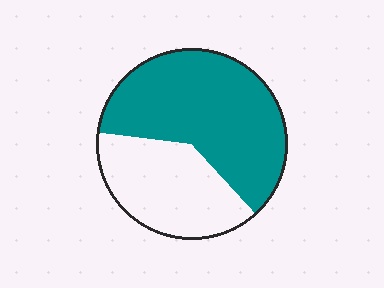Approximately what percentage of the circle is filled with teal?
Approximately 60%.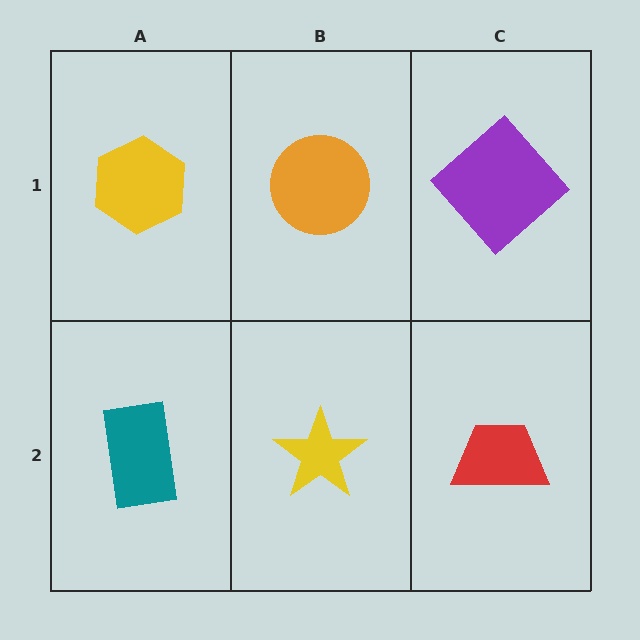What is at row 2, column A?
A teal rectangle.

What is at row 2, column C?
A red trapezoid.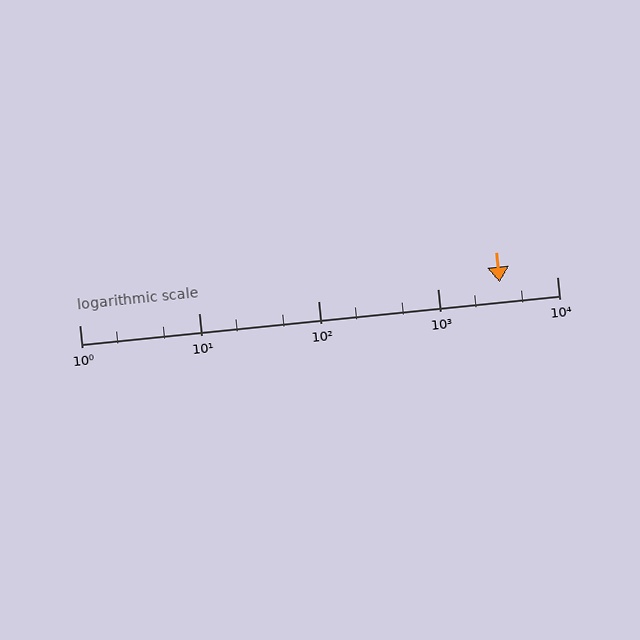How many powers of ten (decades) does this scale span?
The scale spans 4 decades, from 1 to 10000.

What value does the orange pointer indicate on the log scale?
The pointer indicates approximately 3300.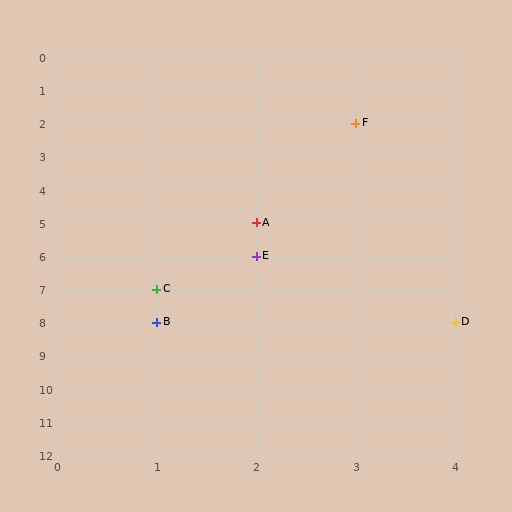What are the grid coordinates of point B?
Point B is at grid coordinates (1, 8).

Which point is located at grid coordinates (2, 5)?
Point A is at (2, 5).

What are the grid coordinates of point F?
Point F is at grid coordinates (3, 2).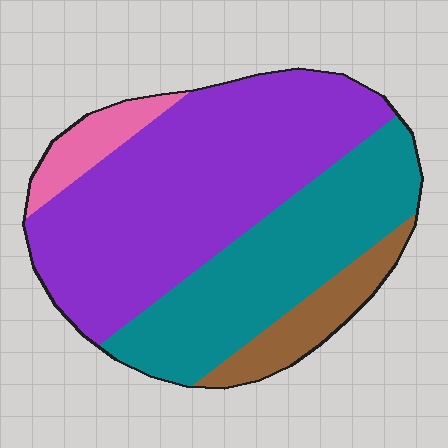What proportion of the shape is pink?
Pink takes up about one tenth (1/10) of the shape.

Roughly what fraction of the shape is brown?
Brown takes up about one tenth (1/10) of the shape.